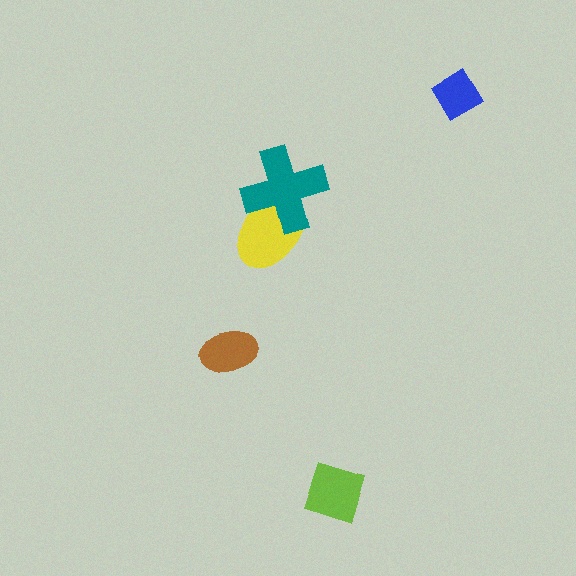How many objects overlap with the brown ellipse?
0 objects overlap with the brown ellipse.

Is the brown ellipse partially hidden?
No, no other shape covers it.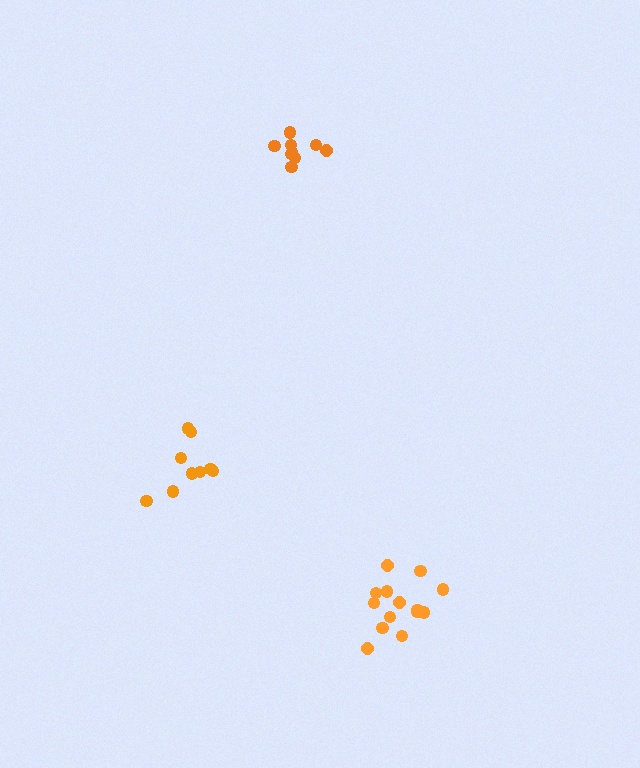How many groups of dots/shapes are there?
There are 3 groups.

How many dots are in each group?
Group 1: 9 dots, Group 2: 9 dots, Group 3: 14 dots (32 total).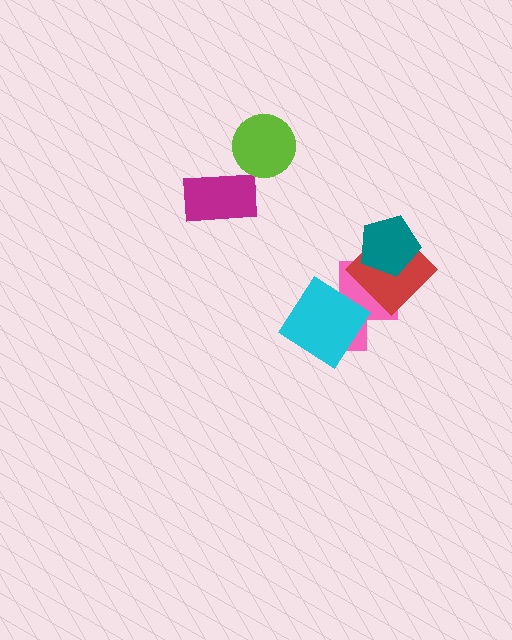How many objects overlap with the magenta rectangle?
0 objects overlap with the magenta rectangle.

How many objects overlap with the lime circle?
0 objects overlap with the lime circle.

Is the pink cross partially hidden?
Yes, it is partially covered by another shape.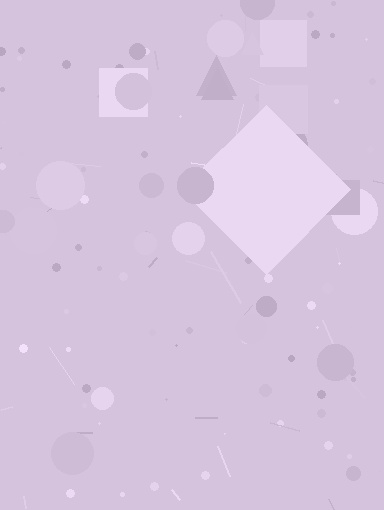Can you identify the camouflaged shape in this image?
The camouflaged shape is a diamond.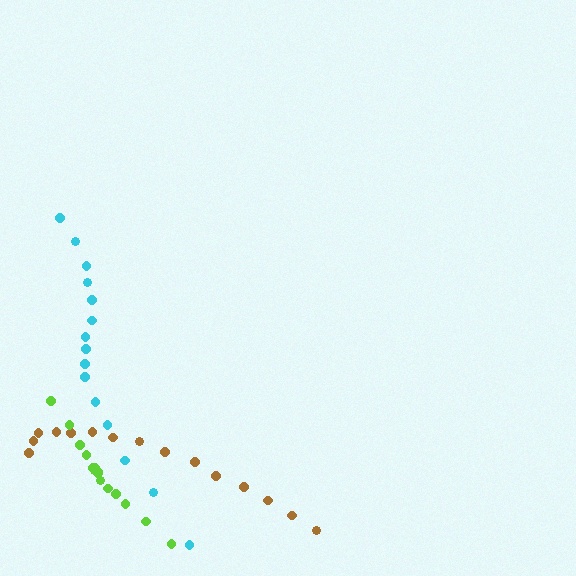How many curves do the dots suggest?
There are 3 distinct paths.